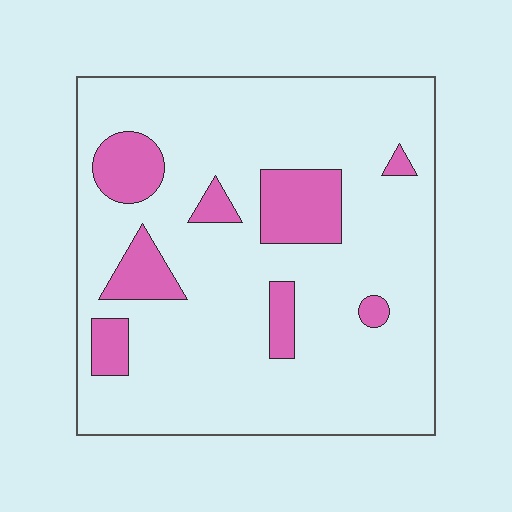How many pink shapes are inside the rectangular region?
8.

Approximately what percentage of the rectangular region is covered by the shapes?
Approximately 15%.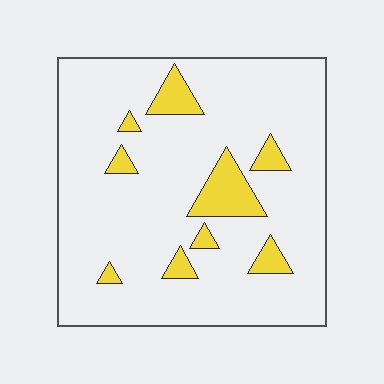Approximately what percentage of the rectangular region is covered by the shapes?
Approximately 10%.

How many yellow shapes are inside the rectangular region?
9.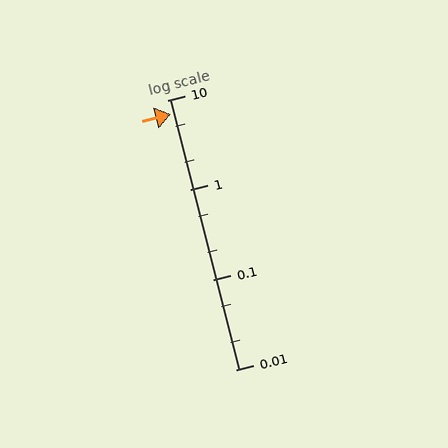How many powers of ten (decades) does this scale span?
The scale spans 3 decades, from 0.01 to 10.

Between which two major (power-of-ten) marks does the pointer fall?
The pointer is between 1 and 10.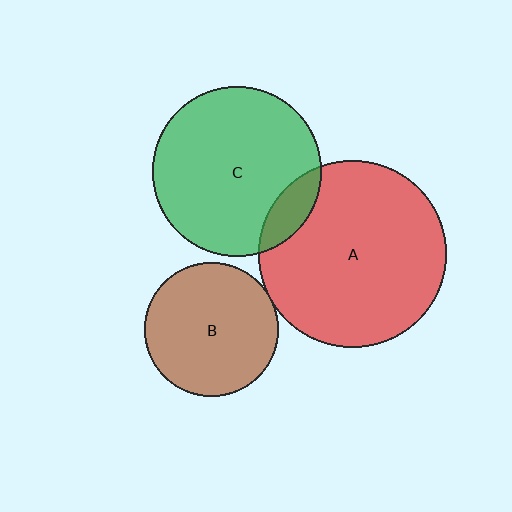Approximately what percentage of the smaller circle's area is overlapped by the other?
Approximately 10%.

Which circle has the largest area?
Circle A (red).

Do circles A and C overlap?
Yes.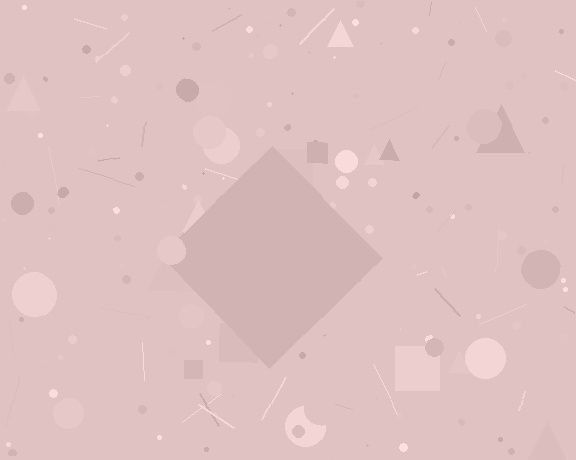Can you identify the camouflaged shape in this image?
The camouflaged shape is a diamond.